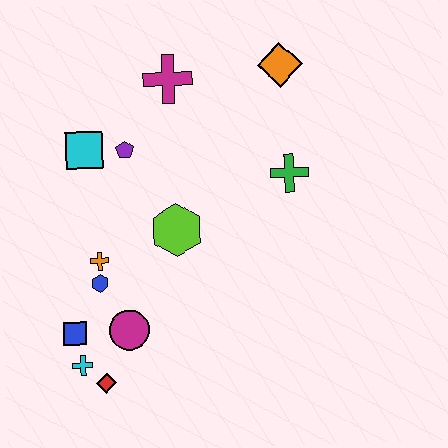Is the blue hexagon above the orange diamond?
No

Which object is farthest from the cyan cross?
The orange diamond is farthest from the cyan cross.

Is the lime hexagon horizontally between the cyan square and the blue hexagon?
No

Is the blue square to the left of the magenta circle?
Yes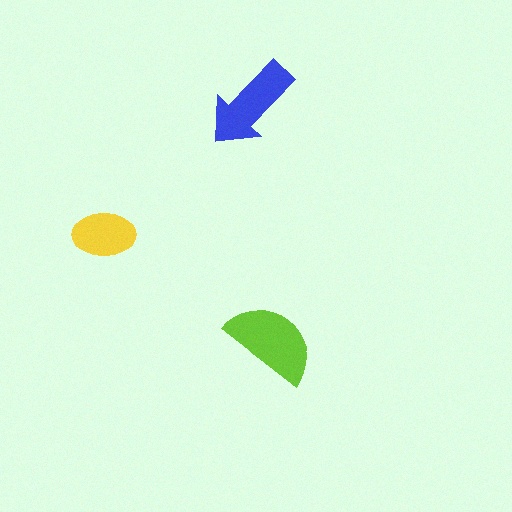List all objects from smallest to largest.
The yellow ellipse, the blue arrow, the lime semicircle.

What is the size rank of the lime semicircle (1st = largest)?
1st.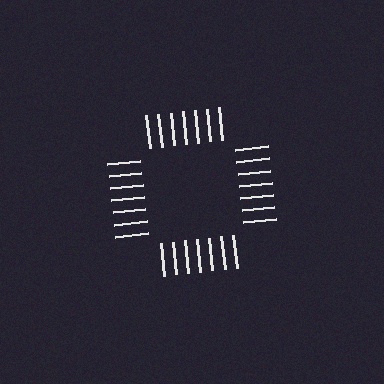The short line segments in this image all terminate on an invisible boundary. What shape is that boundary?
An illusory square — the line segments terminate on its edges but no continuous stroke is drawn.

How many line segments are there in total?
28 — 7 along each of the 4 edges.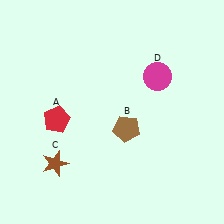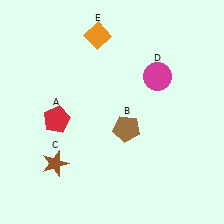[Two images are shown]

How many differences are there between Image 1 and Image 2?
There is 1 difference between the two images.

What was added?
An orange diamond (E) was added in Image 2.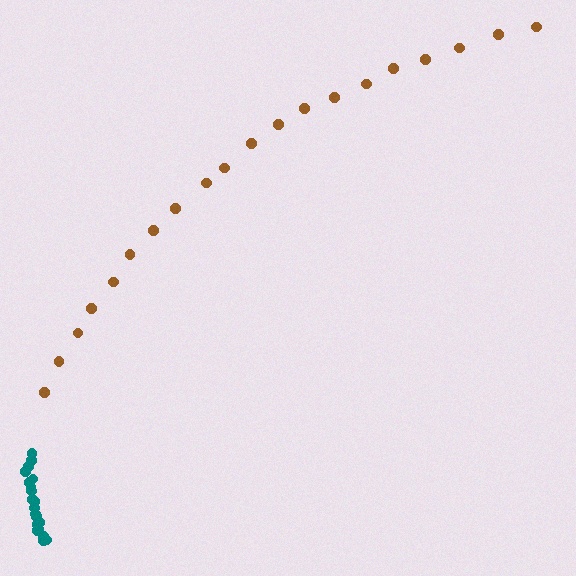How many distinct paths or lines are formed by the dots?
There are 2 distinct paths.